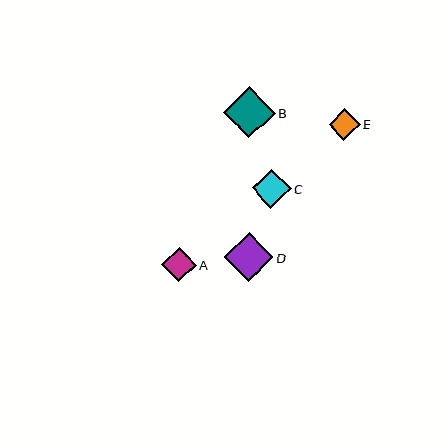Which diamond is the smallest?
Diamond E is the smallest with a size of approximately 31 pixels.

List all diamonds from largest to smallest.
From largest to smallest: B, D, C, A, E.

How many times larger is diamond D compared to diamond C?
Diamond D is approximately 1.3 times the size of diamond C.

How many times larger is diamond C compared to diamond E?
Diamond C is approximately 1.2 times the size of diamond E.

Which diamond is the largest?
Diamond B is the largest with a size of approximately 51 pixels.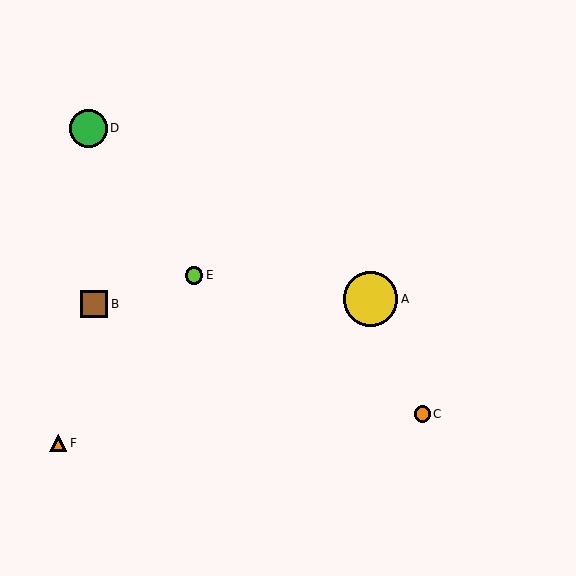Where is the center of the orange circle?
The center of the orange circle is at (422, 414).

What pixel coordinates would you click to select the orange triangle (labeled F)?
Click at (58, 443) to select the orange triangle F.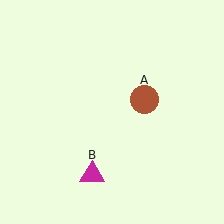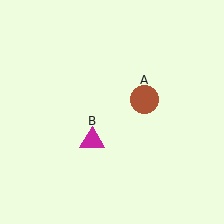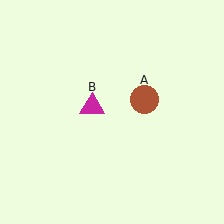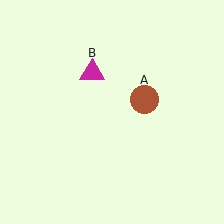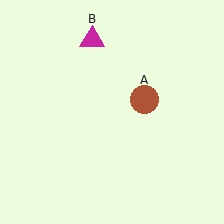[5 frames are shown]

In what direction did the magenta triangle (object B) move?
The magenta triangle (object B) moved up.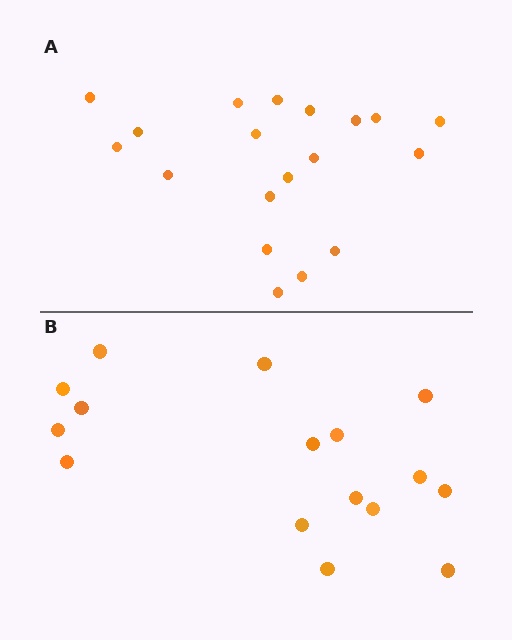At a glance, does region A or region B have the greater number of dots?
Region A (the top region) has more dots.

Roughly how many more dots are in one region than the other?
Region A has just a few more — roughly 2 or 3 more dots than region B.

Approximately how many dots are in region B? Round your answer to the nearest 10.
About 20 dots. (The exact count is 16, which rounds to 20.)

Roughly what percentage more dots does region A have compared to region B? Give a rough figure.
About 20% more.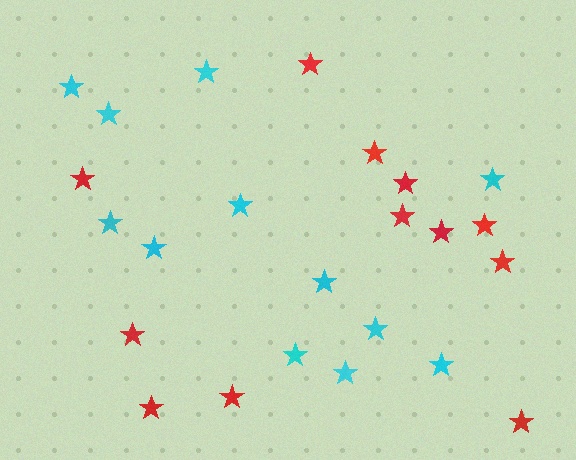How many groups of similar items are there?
There are 2 groups: one group of cyan stars (12) and one group of red stars (12).